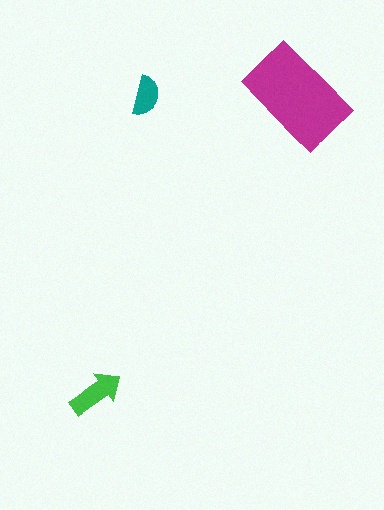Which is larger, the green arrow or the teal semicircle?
The green arrow.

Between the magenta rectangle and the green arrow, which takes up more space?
The magenta rectangle.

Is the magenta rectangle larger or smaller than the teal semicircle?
Larger.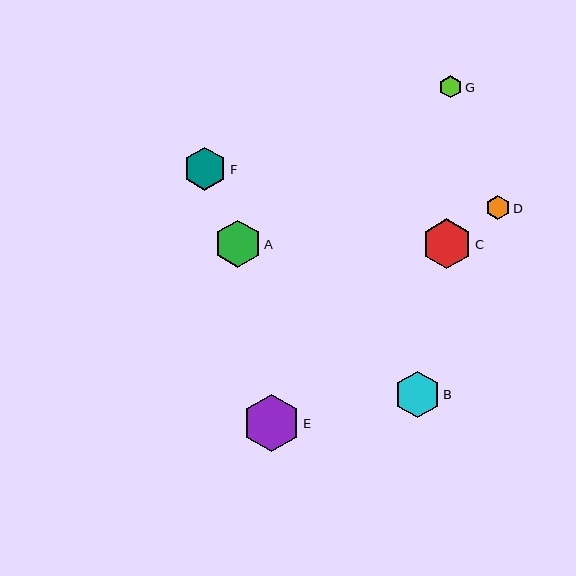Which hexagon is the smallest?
Hexagon G is the smallest with a size of approximately 22 pixels.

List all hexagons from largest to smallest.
From largest to smallest: E, C, A, B, F, D, G.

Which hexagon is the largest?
Hexagon E is the largest with a size of approximately 58 pixels.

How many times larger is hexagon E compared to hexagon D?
Hexagon E is approximately 2.4 times the size of hexagon D.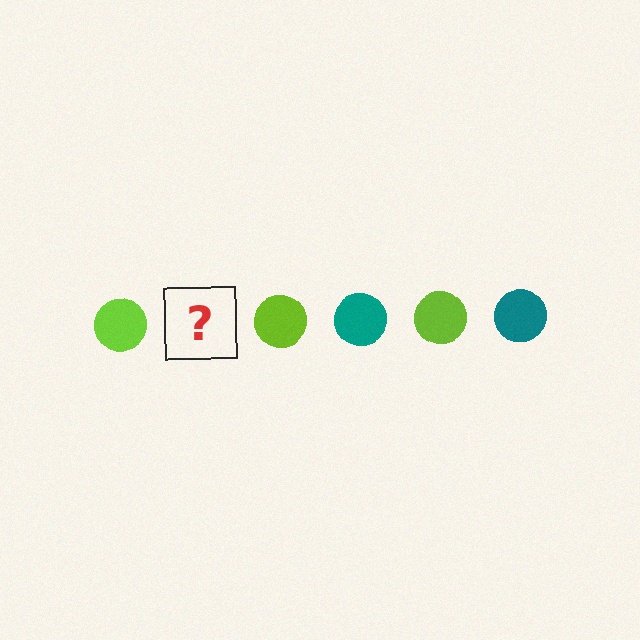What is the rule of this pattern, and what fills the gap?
The rule is that the pattern cycles through lime, teal circles. The gap should be filled with a teal circle.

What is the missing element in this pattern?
The missing element is a teal circle.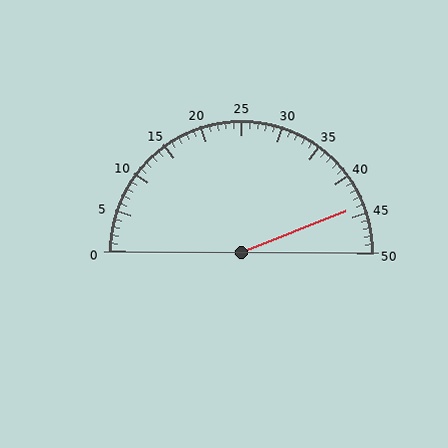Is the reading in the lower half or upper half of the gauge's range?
The reading is in the upper half of the range (0 to 50).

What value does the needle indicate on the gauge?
The needle indicates approximately 44.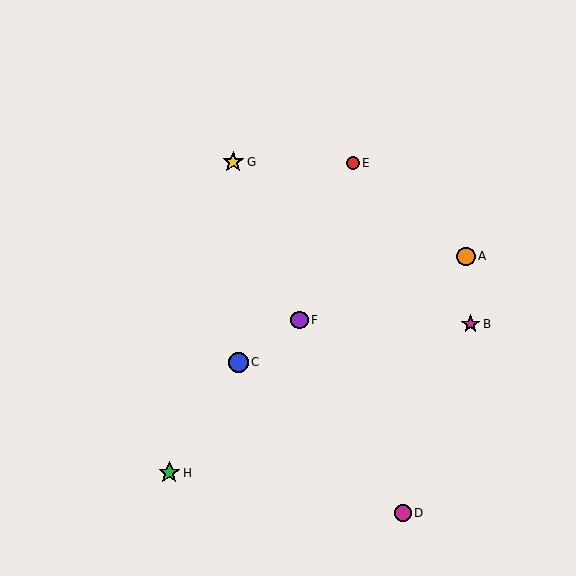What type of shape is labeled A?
Shape A is an orange circle.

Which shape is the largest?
The green star (labeled H) is the largest.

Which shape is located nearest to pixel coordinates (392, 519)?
The magenta circle (labeled D) at (403, 513) is nearest to that location.